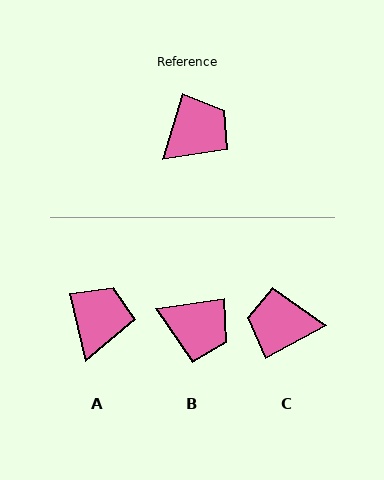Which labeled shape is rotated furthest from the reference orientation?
C, about 135 degrees away.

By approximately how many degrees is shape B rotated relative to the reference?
Approximately 65 degrees clockwise.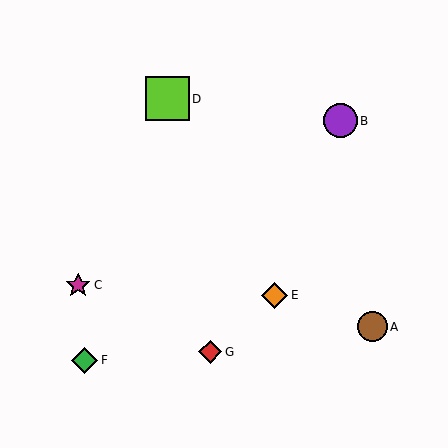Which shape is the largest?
The lime square (labeled D) is the largest.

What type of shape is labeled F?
Shape F is a green diamond.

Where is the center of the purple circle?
The center of the purple circle is at (340, 121).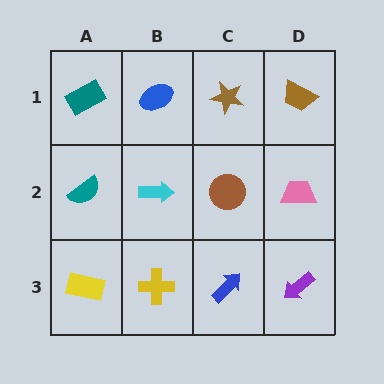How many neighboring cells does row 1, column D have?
2.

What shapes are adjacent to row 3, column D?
A pink trapezoid (row 2, column D), a blue arrow (row 3, column C).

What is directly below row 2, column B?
A yellow cross.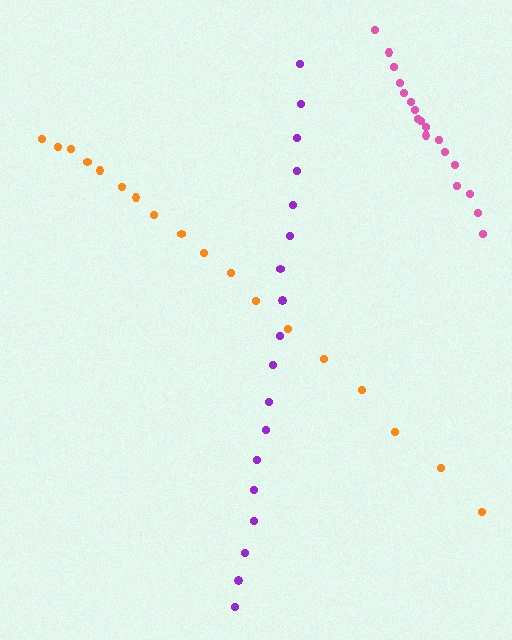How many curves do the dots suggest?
There are 3 distinct paths.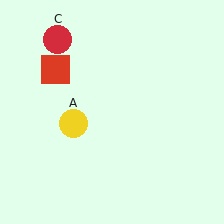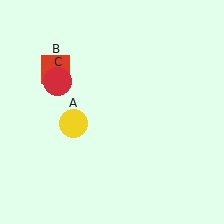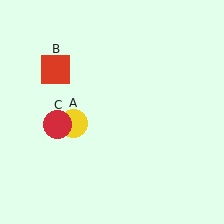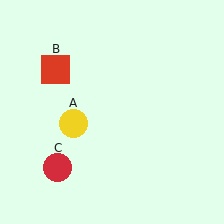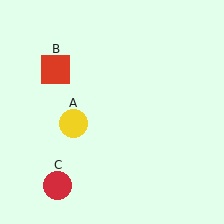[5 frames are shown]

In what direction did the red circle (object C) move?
The red circle (object C) moved down.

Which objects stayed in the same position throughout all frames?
Yellow circle (object A) and red square (object B) remained stationary.